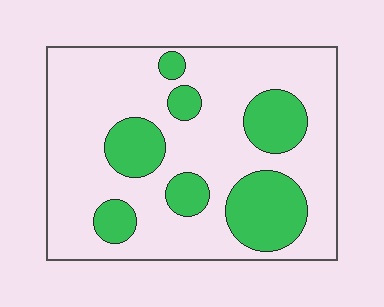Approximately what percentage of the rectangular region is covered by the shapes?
Approximately 25%.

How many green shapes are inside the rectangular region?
7.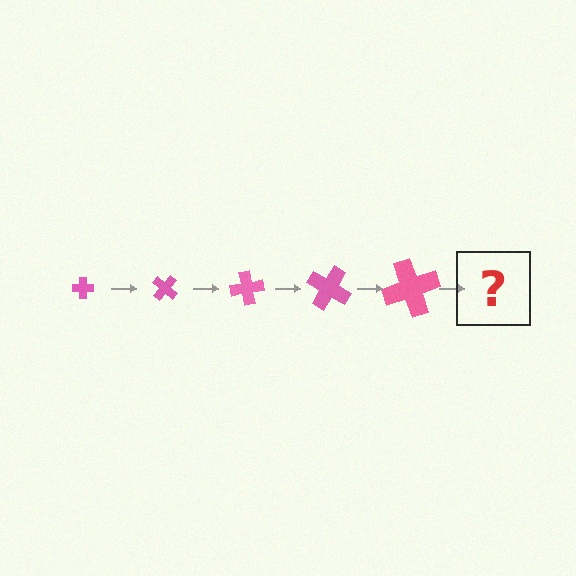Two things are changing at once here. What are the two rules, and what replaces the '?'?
The two rules are that the cross grows larger each step and it rotates 40 degrees each step. The '?' should be a cross, larger than the previous one and rotated 200 degrees from the start.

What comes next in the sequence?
The next element should be a cross, larger than the previous one and rotated 200 degrees from the start.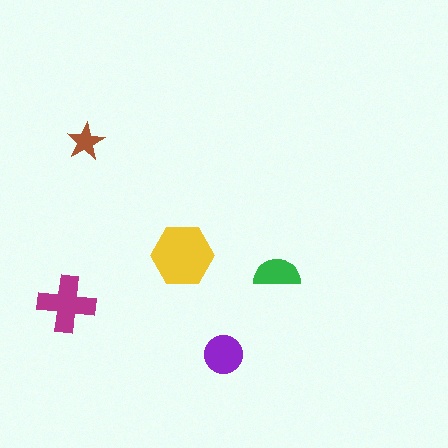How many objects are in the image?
There are 5 objects in the image.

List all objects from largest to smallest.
The yellow hexagon, the magenta cross, the purple circle, the green semicircle, the brown star.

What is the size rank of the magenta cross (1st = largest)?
2nd.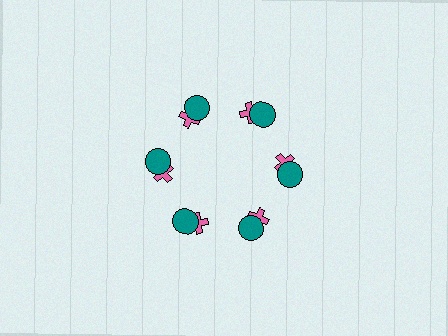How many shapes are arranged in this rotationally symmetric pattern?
There are 12 shapes, arranged in 6 groups of 2.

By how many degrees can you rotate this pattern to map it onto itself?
The pattern maps onto itself every 60 degrees of rotation.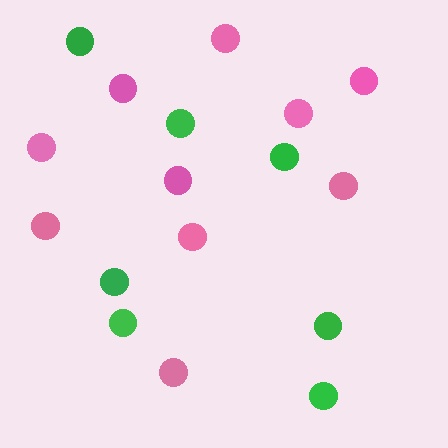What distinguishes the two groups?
There are 2 groups: one group of green circles (7) and one group of pink circles (10).